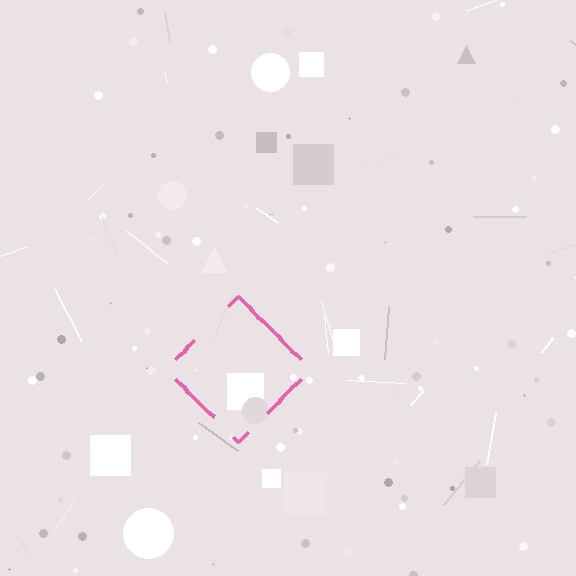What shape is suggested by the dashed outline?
The dashed outline suggests a diamond.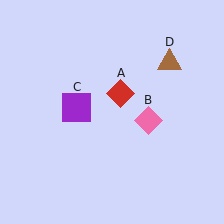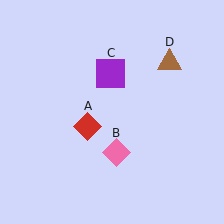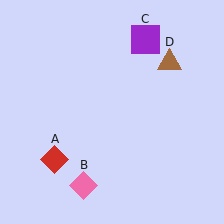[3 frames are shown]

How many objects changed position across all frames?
3 objects changed position: red diamond (object A), pink diamond (object B), purple square (object C).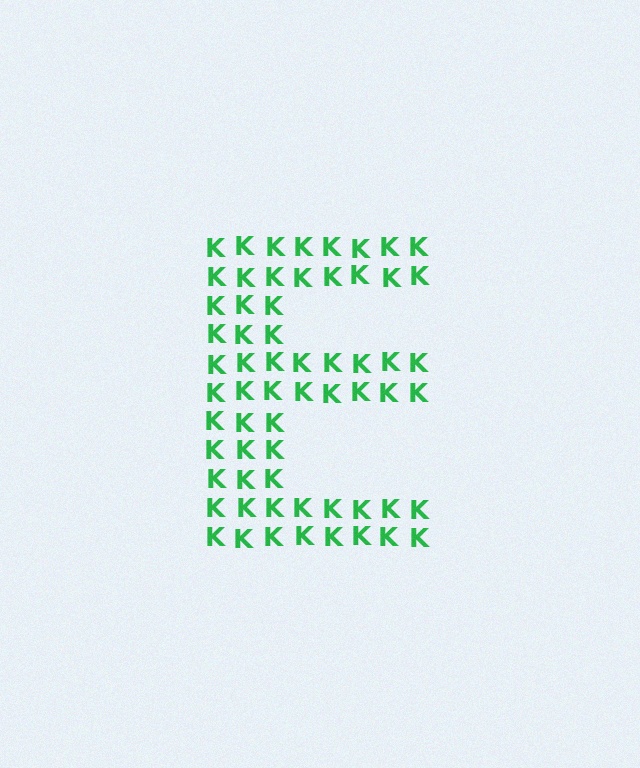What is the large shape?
The large shape is the letter E.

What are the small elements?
The small elements are letter K's.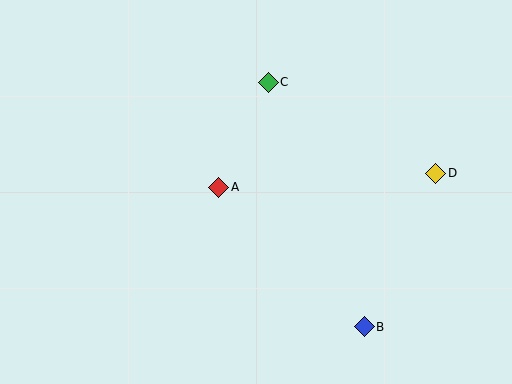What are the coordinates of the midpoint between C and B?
The midpoint between C and B is at (316, 204).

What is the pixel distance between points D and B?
The distance between D and B is 169 pixels.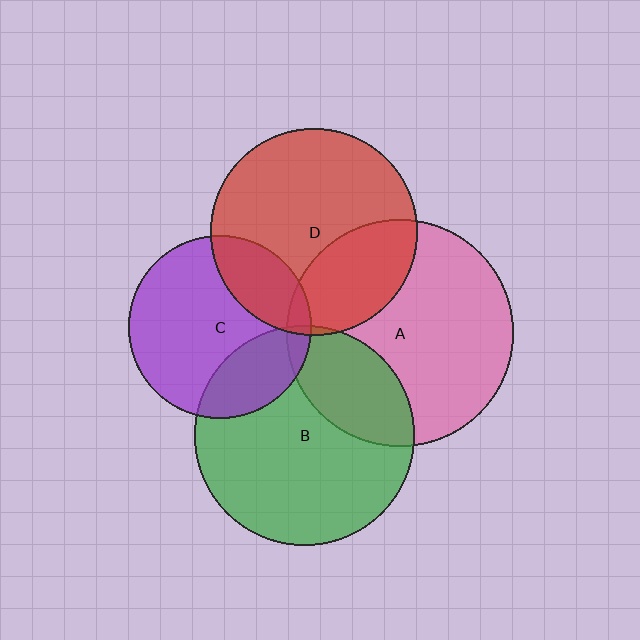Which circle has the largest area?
Circle A (pink).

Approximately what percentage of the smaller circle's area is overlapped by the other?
Approximately 25%.